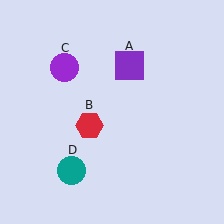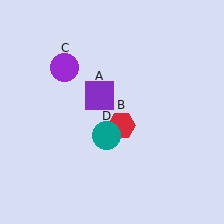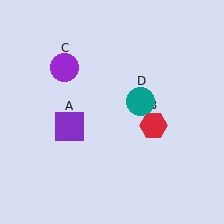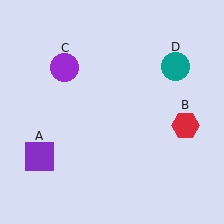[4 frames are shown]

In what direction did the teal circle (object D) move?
The teal circle (object D) moved up and to the right.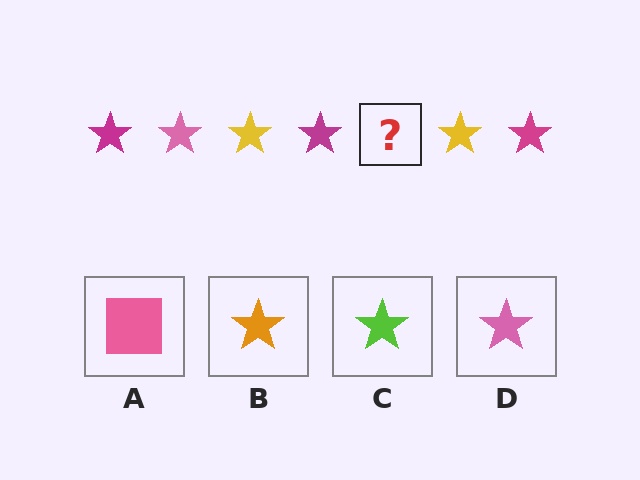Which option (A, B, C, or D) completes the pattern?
D.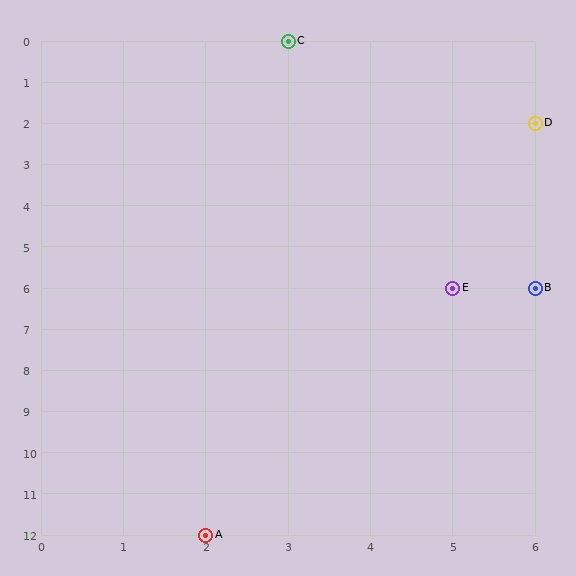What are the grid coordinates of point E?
Point E is at grid coordinates (5, 6).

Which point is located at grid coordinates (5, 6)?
Point E is at (5, 6).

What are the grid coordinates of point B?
Point B is at grid coordinates (6, 6).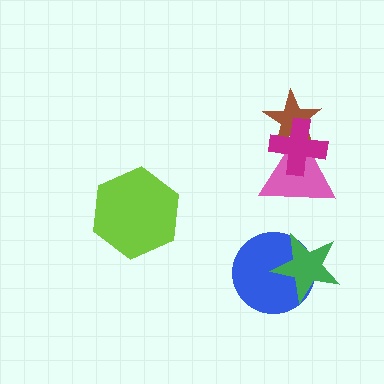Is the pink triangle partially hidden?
Yes, it is partially covered by another shape.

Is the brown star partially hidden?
Yes, it is partially covered by another shape.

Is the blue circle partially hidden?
Yes, it is partially covered by another shape.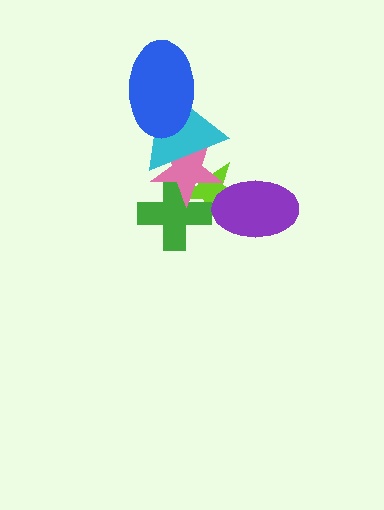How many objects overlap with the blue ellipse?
1 object overlaps with the blue ellipse.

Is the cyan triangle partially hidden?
Yes, it is partially covered by another shape.